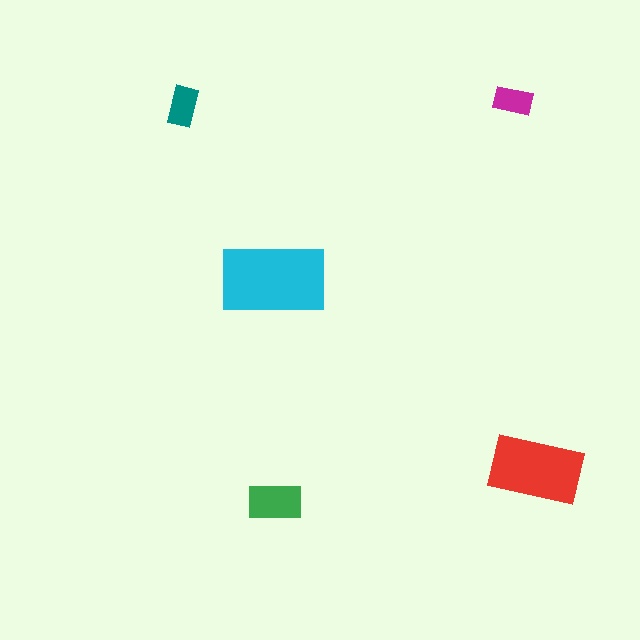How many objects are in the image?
There are 5 objects in the image.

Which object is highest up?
The magenta rectangle is topmost.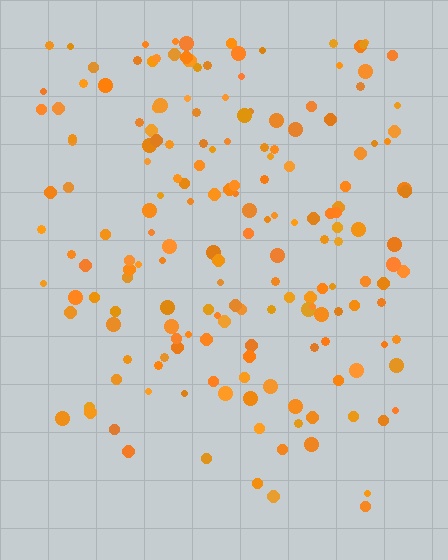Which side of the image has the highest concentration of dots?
The top.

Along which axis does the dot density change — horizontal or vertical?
Vertical.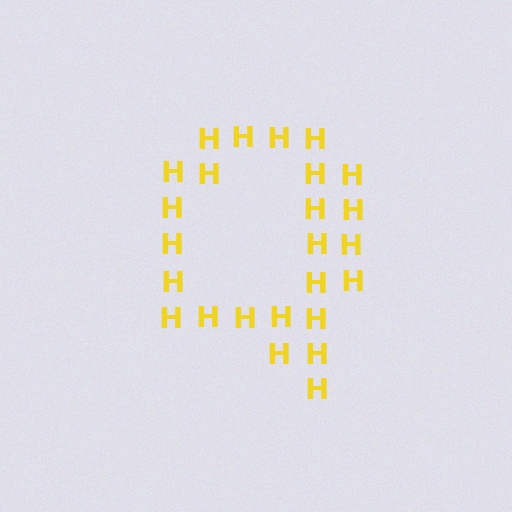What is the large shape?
The large shape is the letter Q.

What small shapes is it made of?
It is made of small letter H's.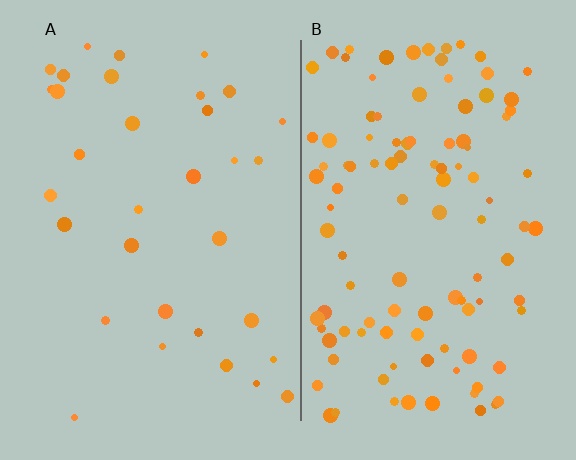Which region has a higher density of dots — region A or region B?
B (the right).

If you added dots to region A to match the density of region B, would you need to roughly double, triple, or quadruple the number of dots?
Approximately triple.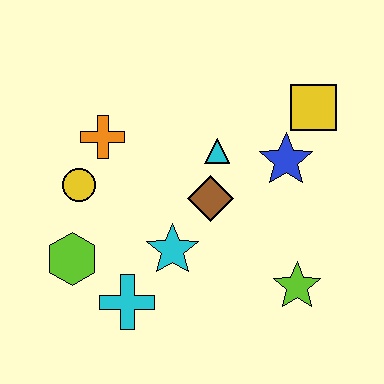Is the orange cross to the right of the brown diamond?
No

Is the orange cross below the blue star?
No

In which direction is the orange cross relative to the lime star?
The orange cross is to the left of the lime star.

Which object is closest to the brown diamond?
The cyan triangle is closest to the brown diamond.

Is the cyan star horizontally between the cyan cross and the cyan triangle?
Yes